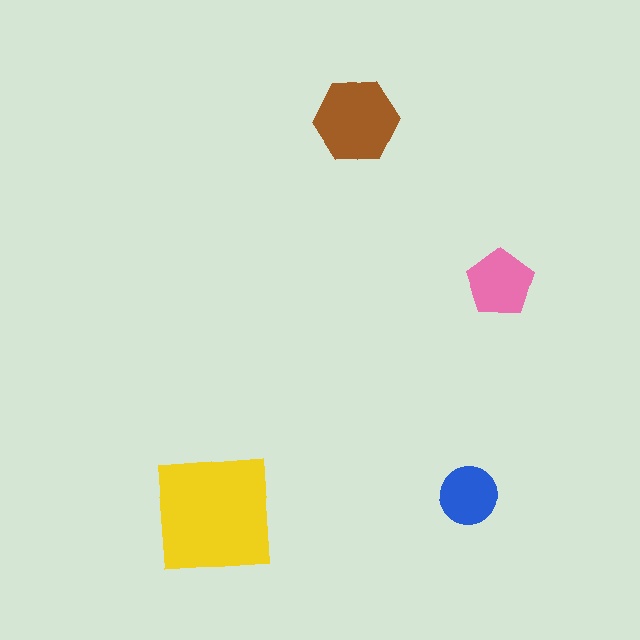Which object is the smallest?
The blue circle.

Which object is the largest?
The yellow square.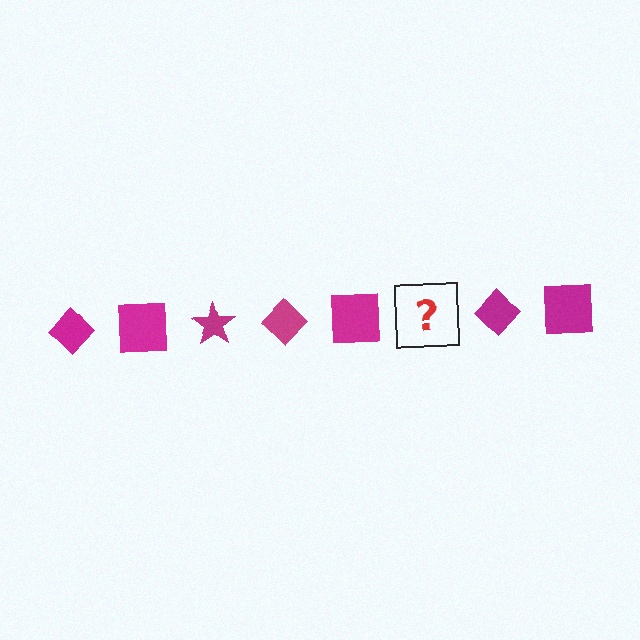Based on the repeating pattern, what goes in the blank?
The blank should be a magenta star.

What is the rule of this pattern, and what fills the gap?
The rule is that the pattern cycles through diamond, square, star shapes in magenta. The gap should be filled with a magenta star.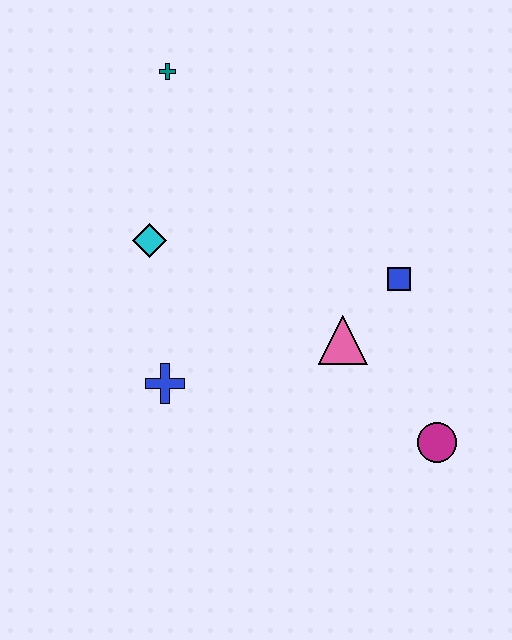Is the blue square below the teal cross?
Yes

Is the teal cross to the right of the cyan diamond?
Yes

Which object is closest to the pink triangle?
The blue square is closest to the pink triangle.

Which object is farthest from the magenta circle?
The teal cross is farthest from the magenta circle.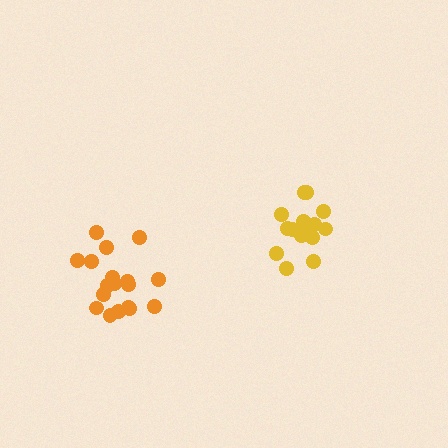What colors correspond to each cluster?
The clusters are colored: yellow, orange.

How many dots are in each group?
Group 1: 16 dots, Group 2: 18 dots (34 total).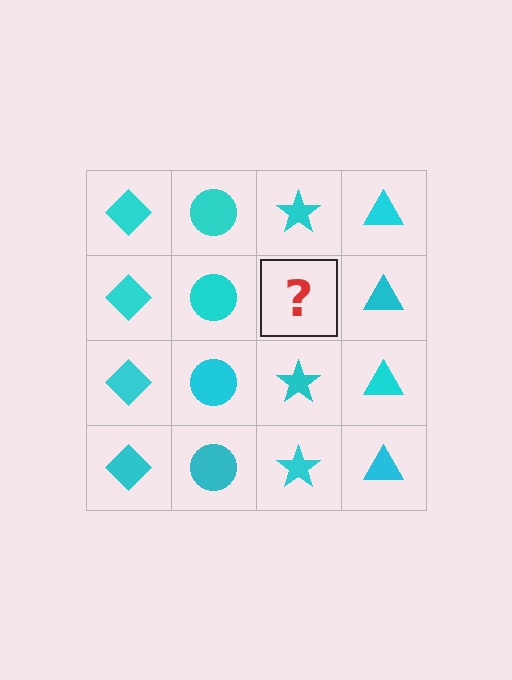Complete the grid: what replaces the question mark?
The question mark should be replaced with a cyan star.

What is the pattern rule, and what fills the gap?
The rule is that each column has a consistent shape. The gap should be filled with a cyan star.